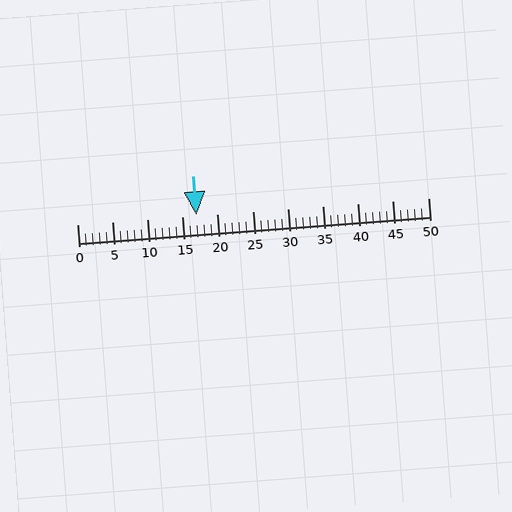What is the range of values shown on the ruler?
The ruler shows values from 0 to 50.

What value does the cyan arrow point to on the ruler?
The cyan arrow points to approximately 17.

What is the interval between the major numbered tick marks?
The major tick marks are spaced 5 units apart.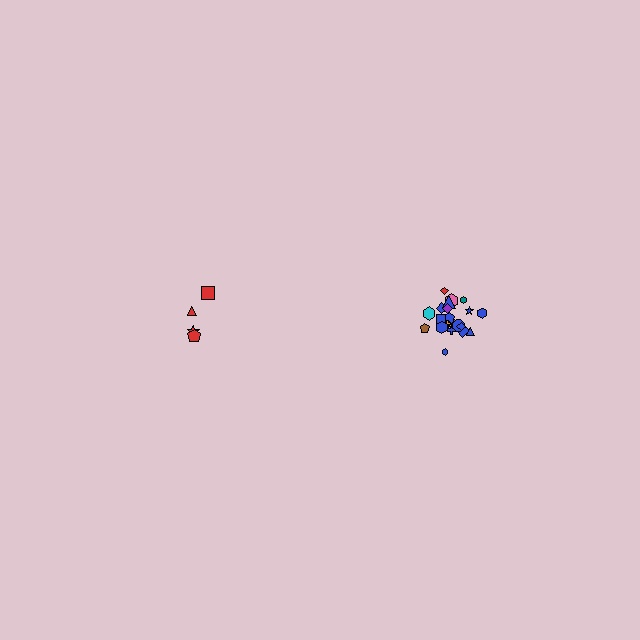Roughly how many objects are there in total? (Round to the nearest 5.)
Roughly 25 objects in total.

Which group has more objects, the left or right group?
The right group.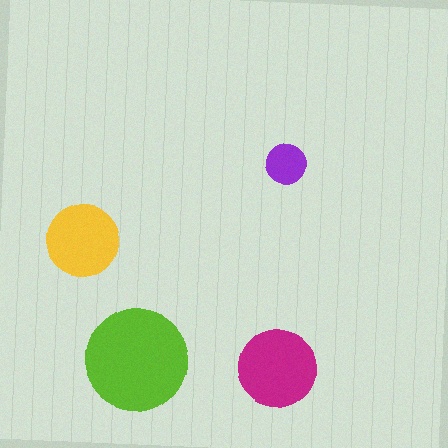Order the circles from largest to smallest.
the lime one, the magenta one, the yellow one, the purple one.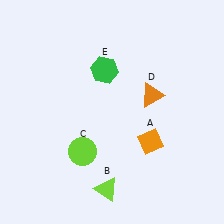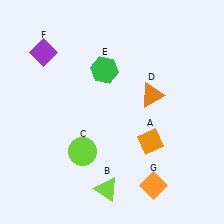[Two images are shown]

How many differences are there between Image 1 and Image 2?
There are 2 differences between the two images.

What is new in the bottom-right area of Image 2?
An orange diamond (G) was added in the bottom-right area of Image 2.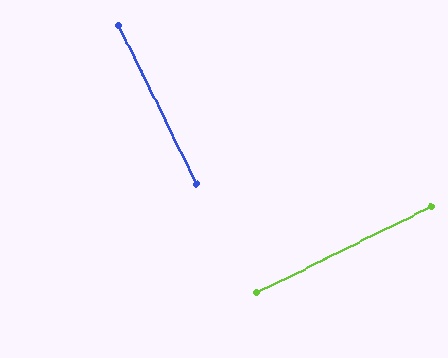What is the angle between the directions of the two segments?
Approximately 90 degrees.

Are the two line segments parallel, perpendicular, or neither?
Perpendicular — they meet at approximately 90°.